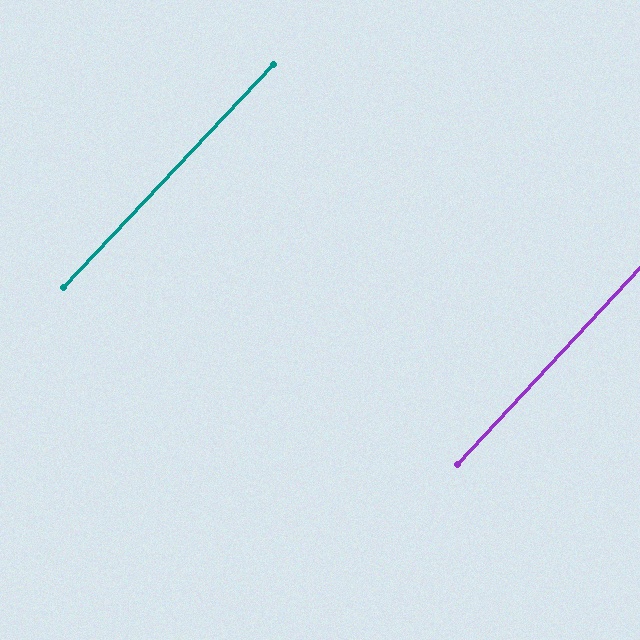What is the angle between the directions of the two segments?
Approximately 0 degrees.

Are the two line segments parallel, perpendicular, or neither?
Parallel — their directions differ by only 0.3°.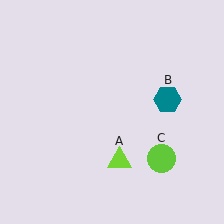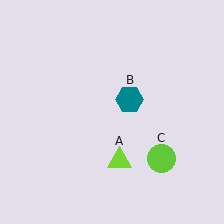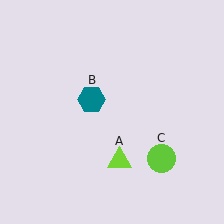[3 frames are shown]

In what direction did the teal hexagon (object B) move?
The teal hexagon (object B) moved left.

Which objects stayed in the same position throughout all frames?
Lime triangle (object A) and lime circle (object C) remained stationary.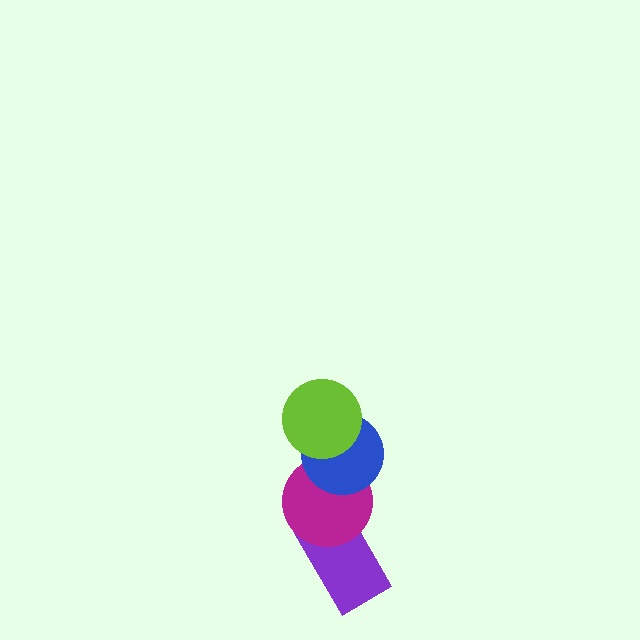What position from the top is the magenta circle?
The magenta circle is 3rd from the top.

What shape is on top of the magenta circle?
The blue circle is on top of the magenta circle.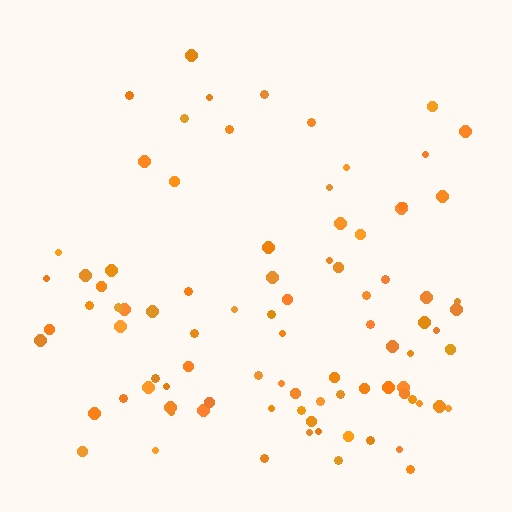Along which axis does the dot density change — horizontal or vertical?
Vertical.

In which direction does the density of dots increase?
From top to bottom, with the bottom side densest.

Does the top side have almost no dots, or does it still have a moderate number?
Still a moderate number, just noticeably fewer than the bottom.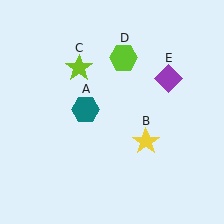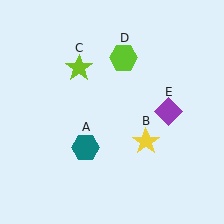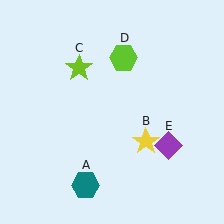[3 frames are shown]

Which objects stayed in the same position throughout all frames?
Yellow star (object B) and lime star (object C) and lime hexagon (object D) remained stationary.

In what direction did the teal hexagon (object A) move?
The teal hexagon (object A) moved down.